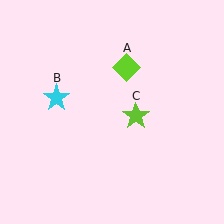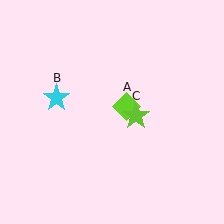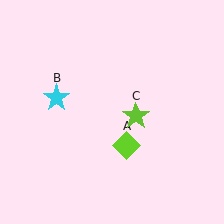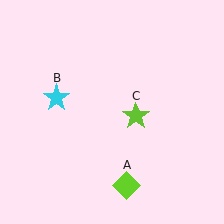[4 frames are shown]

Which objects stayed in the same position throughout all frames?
Cyan star (object B) and lime star (object C) remained stationary.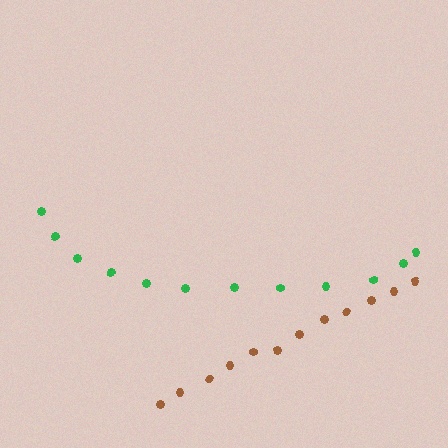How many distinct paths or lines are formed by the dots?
There are 2 distinct paths.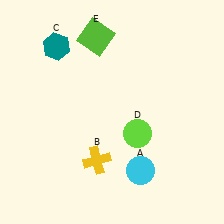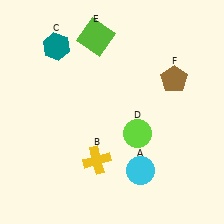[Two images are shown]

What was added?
A brown pentagon (F) was added in Image 2.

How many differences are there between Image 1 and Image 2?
There is 1 difference between the two images.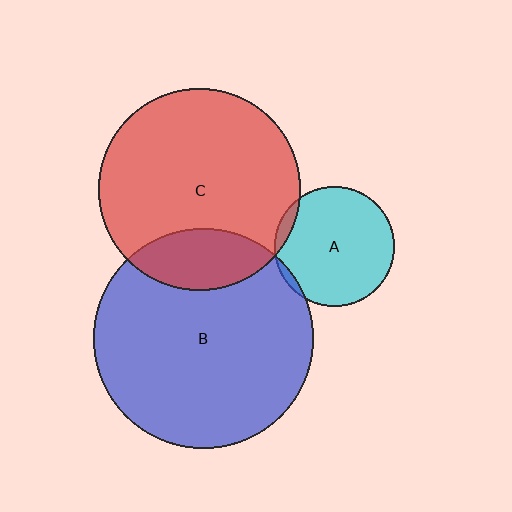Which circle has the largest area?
Circle B (blue).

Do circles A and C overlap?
Yes.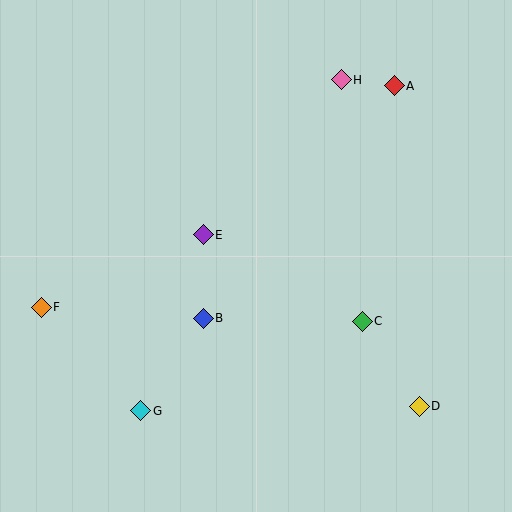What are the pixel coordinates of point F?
Point F is at (41, 307).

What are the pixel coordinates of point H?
Point H is at (341, 80).